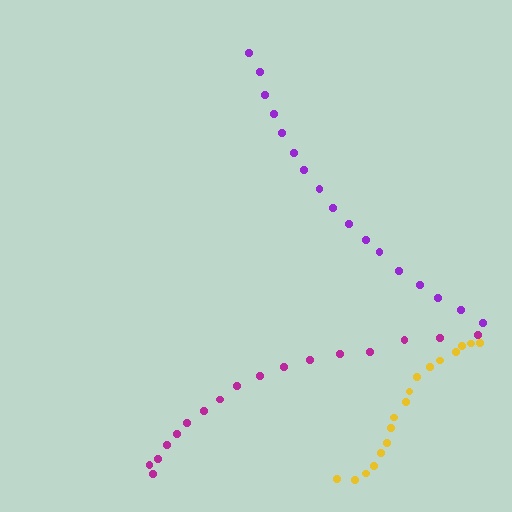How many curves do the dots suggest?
There are 3 distinct paths.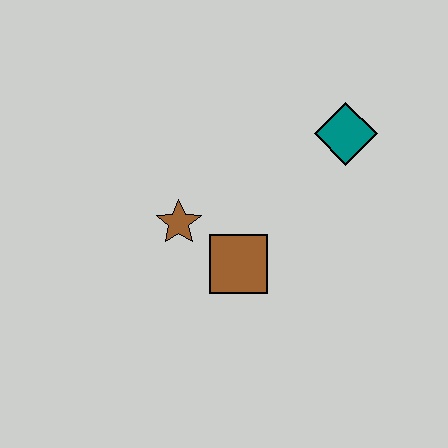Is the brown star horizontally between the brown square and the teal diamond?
No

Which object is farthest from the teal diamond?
The brown star is farthest from the teal diamond.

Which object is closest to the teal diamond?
The brown square is closest to the teal diamond.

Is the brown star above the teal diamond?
No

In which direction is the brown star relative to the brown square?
The brown star is to the left of the brown square.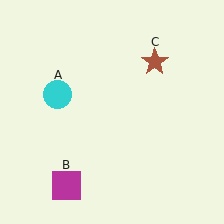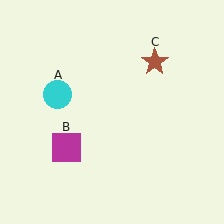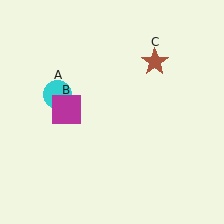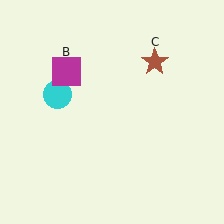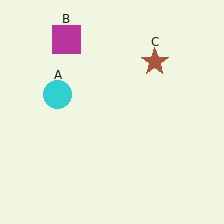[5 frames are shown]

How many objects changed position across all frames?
1 object changed position: magenta square (object B).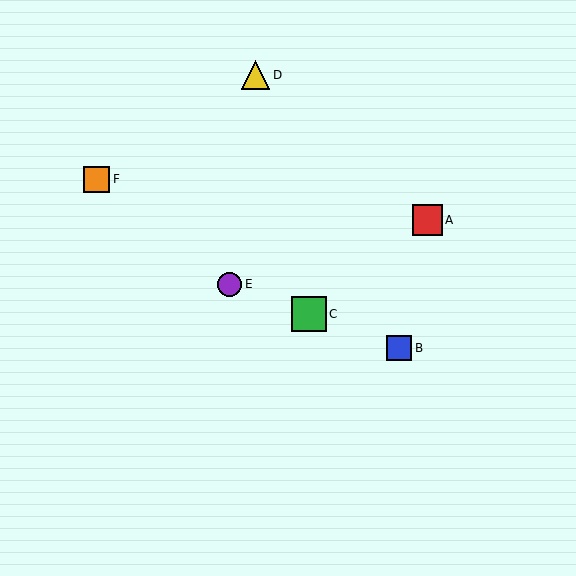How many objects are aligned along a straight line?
3 objects (B, C, E) are aligned along a straight line.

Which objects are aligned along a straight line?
Objects B, C, E are aligned along a straight line.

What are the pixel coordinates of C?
Object C is at (309, 314).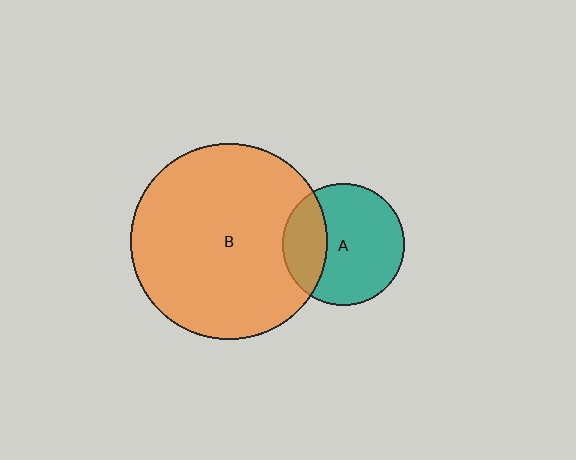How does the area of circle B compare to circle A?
Approximately 2.6 times.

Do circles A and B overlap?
Yes.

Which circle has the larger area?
Circle B (orange).